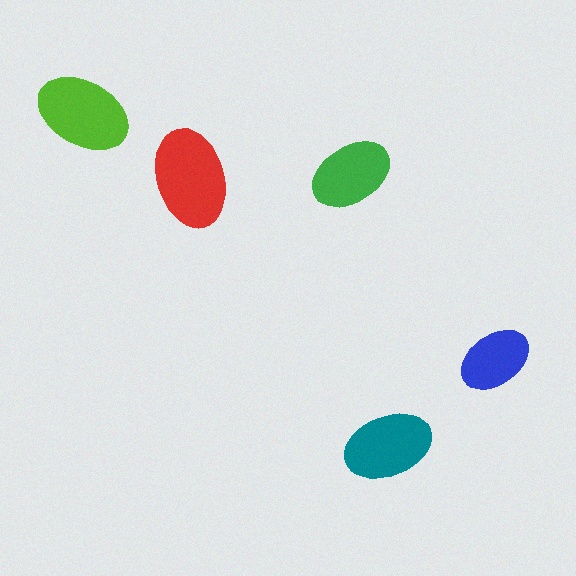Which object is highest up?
The lime ellipse is topmost.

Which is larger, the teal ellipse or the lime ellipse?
The lime one.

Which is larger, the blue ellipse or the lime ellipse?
The lime one.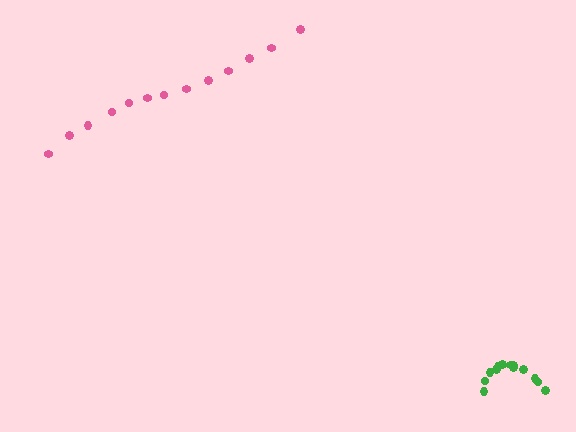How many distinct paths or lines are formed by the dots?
There are 2 distinct paths.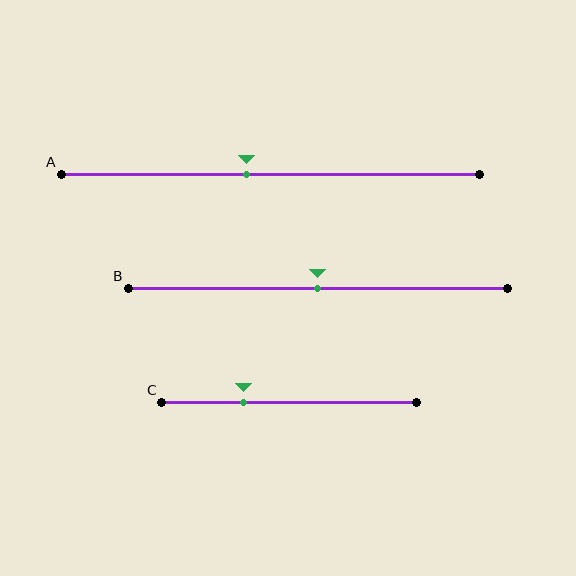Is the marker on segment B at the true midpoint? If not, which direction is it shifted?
Yes, the marker on segment B is at the true midpoint.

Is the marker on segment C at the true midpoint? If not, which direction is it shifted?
No, the marker on segment C is shifted to the left by about 18% of the segment length.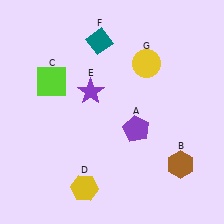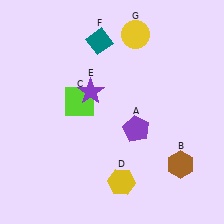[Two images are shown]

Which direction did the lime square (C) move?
The lime square (C) moved right.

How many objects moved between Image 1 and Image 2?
3 objects moved between the two images.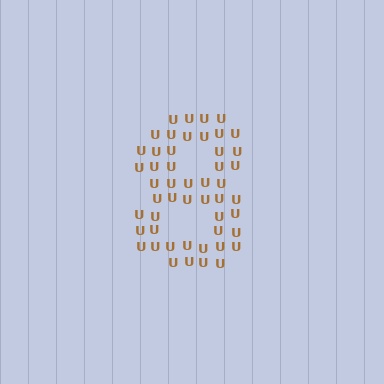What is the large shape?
The large shape is the digit 8.